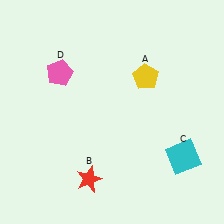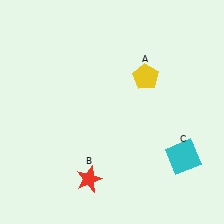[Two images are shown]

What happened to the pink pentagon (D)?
The pink pentagon (D) was removed in Image 2. It was in the top-left area of Image 1.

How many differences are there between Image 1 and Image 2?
There is 1 difference between the two images.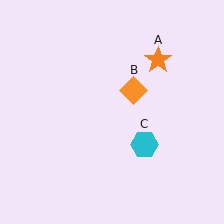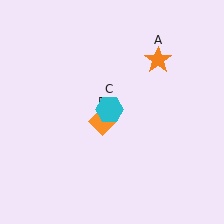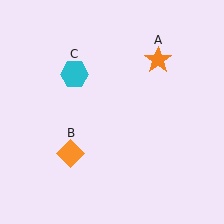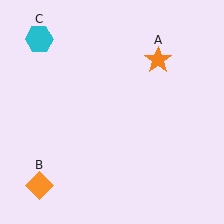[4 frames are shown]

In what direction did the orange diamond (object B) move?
The orange diamond (object B) moved down and to the left.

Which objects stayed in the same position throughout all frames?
Orange star (object A) remained stationary.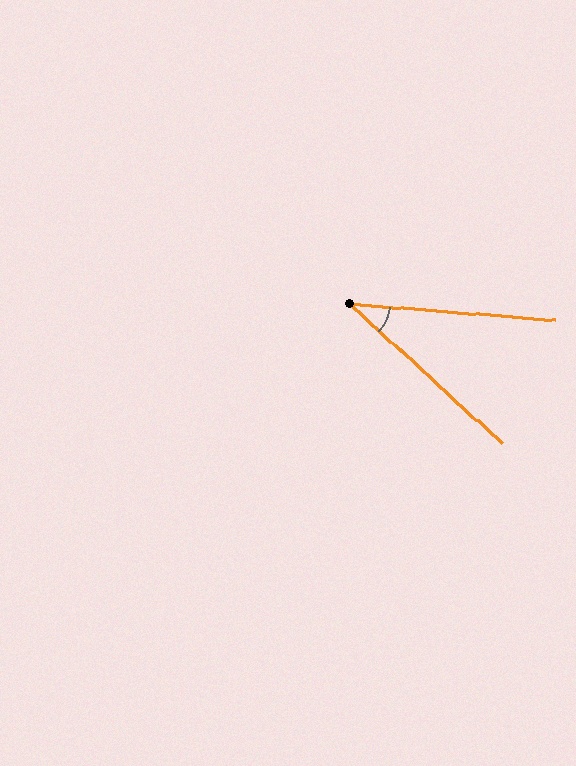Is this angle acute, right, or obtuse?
It is acute.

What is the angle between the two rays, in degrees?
Approximately 38 degrees.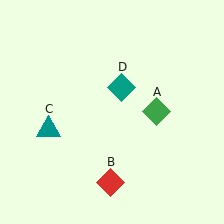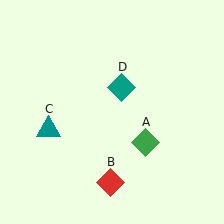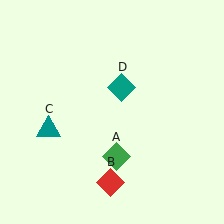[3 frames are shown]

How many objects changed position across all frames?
1 object changed position: green diamond (object A).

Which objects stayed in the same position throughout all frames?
Red diamond (object B) and teal triangle (object C) and teal diamond (object D) remained stationary.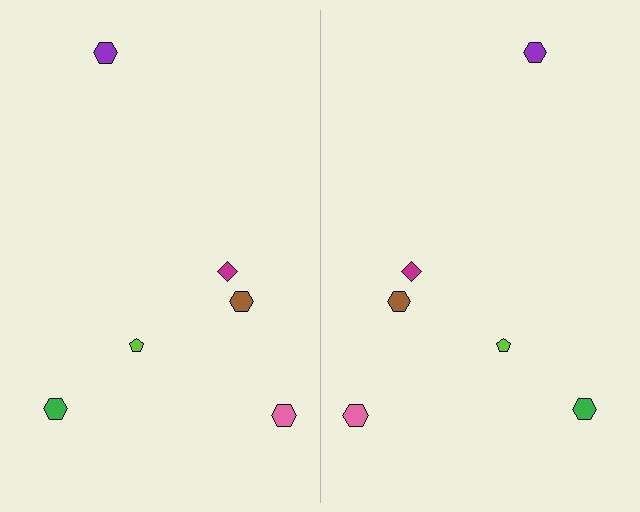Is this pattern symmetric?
Yes, this pattern has bilateral (reflection) symmetry.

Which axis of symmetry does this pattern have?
The pattern has a vertical axis of symmetry running through the center of the image.